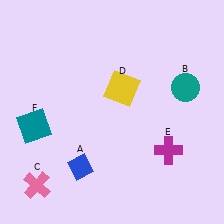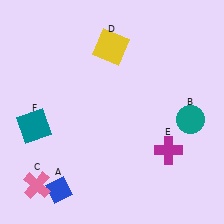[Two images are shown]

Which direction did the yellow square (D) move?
The yellow square (D) moved up.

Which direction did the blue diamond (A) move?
The blue diamond (A) moved down.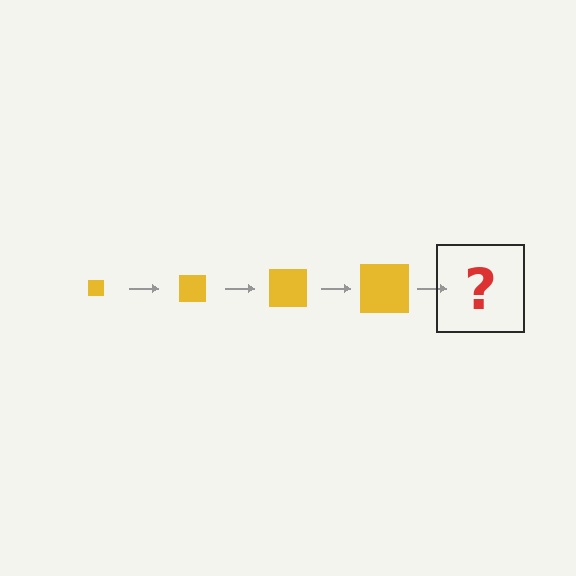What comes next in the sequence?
The next element should be a yellow square, larger than the previous one.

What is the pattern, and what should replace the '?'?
The pattern is that the square gets progressively larger each step. The '?' should be a yellow square, larger than the previous one.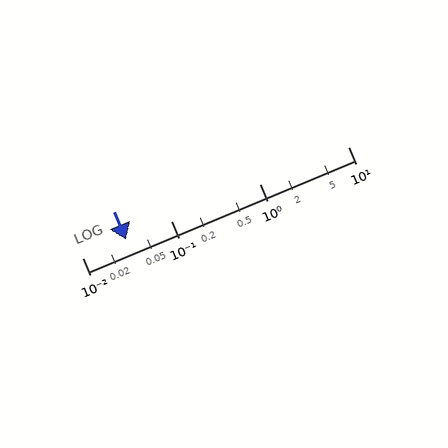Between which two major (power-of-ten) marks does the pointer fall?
The pointer is between 0.01 and 0.1.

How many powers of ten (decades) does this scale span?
The scale spans 3 decades, from 0.01 to 10.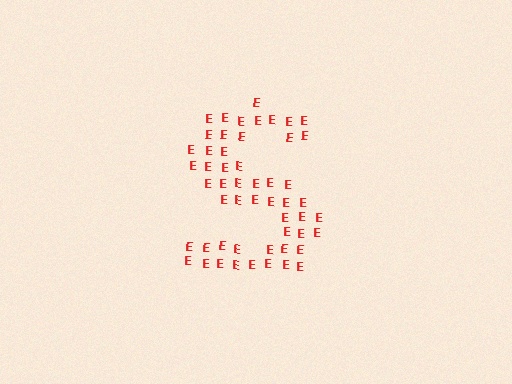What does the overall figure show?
The overall figure shows the letter S.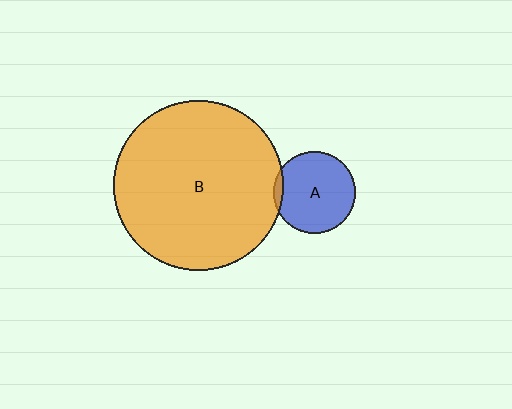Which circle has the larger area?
Circle B (orange).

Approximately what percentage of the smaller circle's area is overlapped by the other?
Approximately 5%.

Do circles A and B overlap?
Yes.